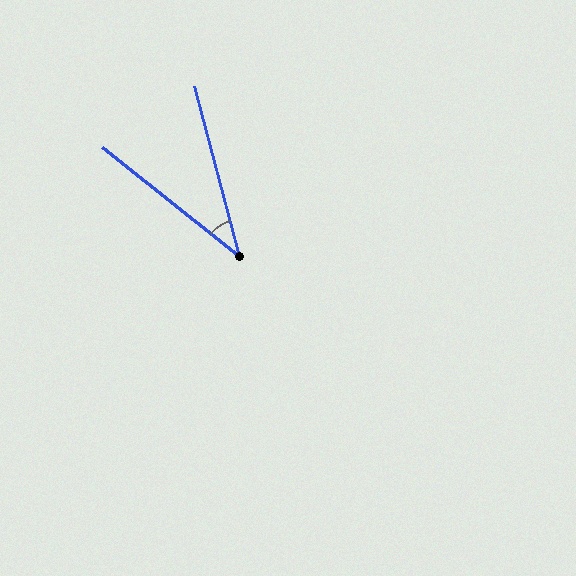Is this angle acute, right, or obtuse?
It is acute.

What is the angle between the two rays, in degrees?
Approximately 37 degrees.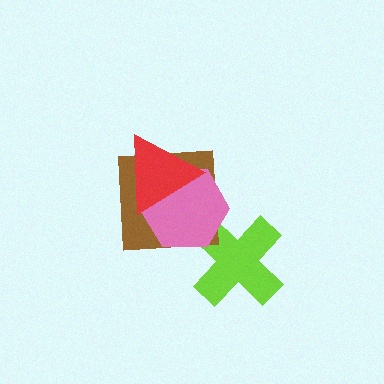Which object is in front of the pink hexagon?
The red triangle is in front of the pink hexagon.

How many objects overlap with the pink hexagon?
3 objects overlap with the pink hexagon.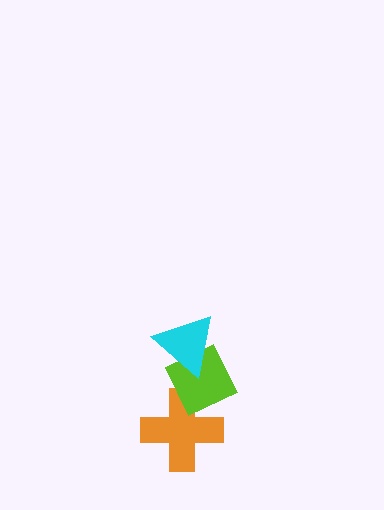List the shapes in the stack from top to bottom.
From top to bottom: the cyan triangle, the lime diamond, the orange cross.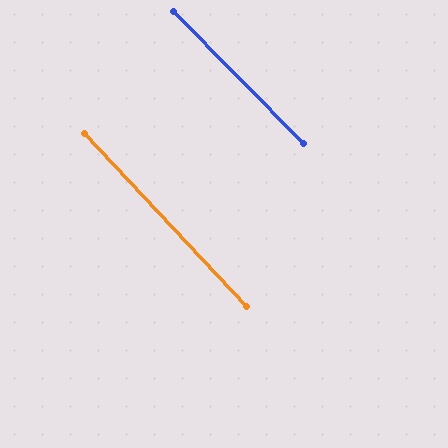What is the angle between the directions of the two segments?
Approximately 1 degree.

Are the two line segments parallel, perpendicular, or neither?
Parallel — their directions differ by only 1.2°.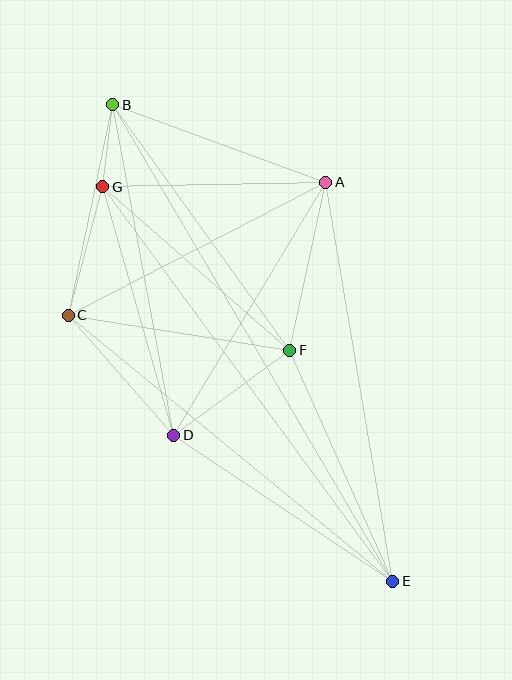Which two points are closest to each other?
Points B and G are closest to each other.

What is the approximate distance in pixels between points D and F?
The distance between D and F is approximately 144 pixels.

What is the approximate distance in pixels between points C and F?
The distance between C and F is approximately 224 pixels.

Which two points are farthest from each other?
Points B and E are farthest from each other.